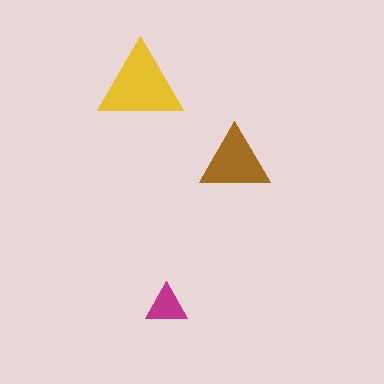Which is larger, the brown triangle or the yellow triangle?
The yellow one.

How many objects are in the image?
There are 3 objects in the image.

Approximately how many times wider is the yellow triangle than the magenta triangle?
About 2 times wider.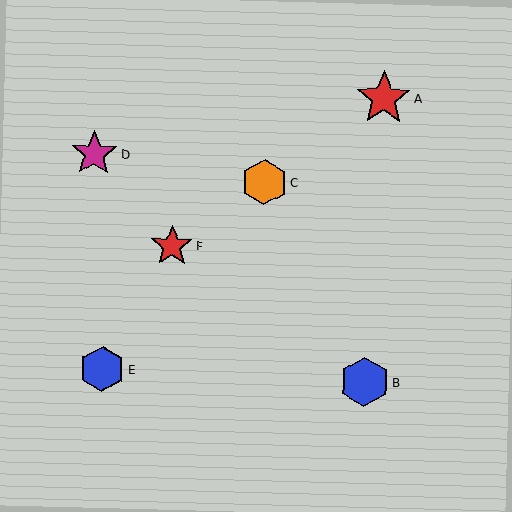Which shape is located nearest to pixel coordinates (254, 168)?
The orange hexagon (labeled C) at (265, 182) is nearest to that location.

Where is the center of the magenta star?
The center of the magenta star is at (94, 154).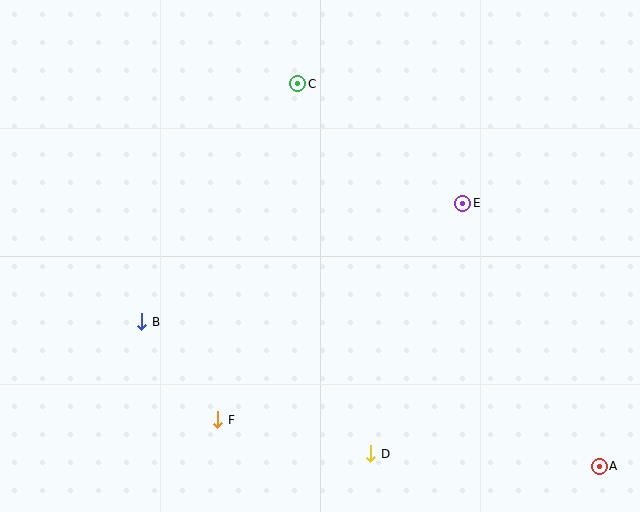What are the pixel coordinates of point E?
Point E is at (463, 203).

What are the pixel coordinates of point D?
Point D is at (371, 454).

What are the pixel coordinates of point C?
Point C is at (298, 84).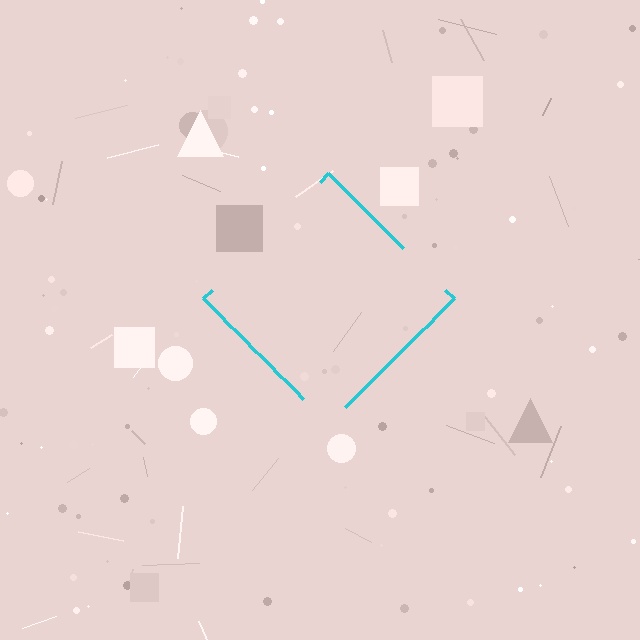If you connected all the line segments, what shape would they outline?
They would outline a diamond.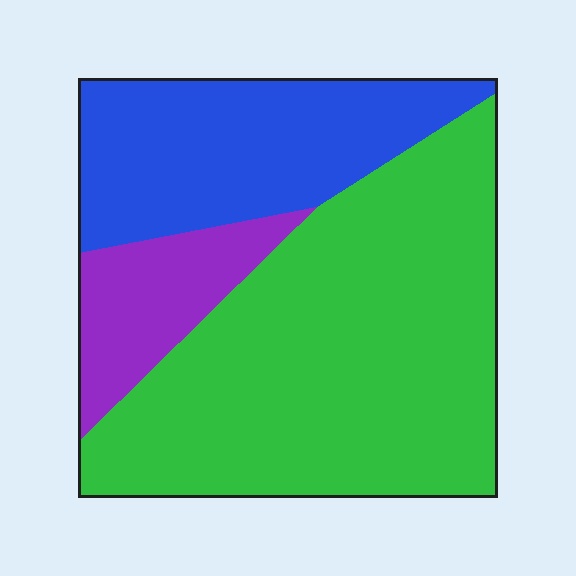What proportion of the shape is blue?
Blue takes up about one quarter (1/4) of the shape.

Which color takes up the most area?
Green, at roughly 60%.